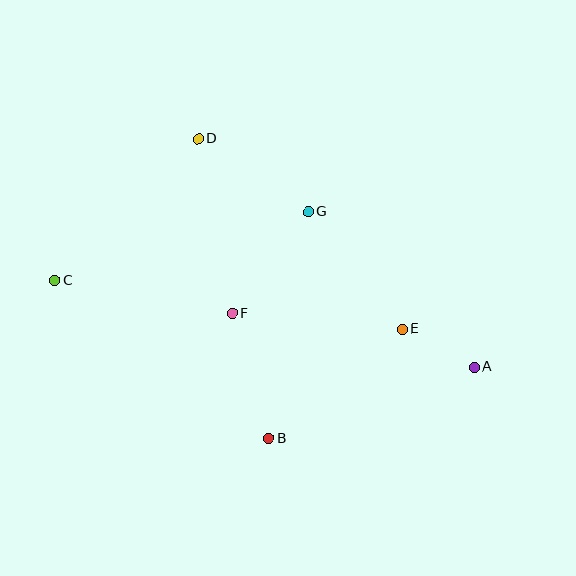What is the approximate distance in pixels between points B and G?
The distance between B and G is approximately 230 pixels.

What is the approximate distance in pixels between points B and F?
The distance between B and F is approximately 130 pixels.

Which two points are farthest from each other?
Points A and C are farthest from each other.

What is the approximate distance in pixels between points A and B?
The distance between A and B is approximately 217 pixels.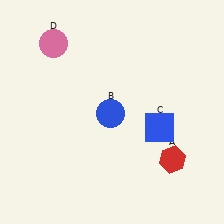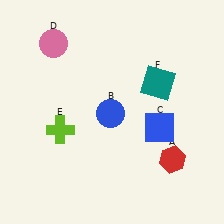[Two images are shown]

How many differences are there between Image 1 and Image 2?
There are 2 differences between the two images.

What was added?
A lime cross (E), a teal square (F) were added in Image 2.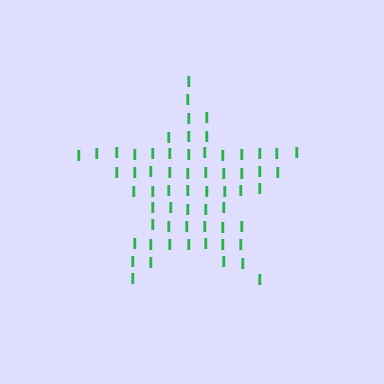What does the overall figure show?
The overall figure shows a star.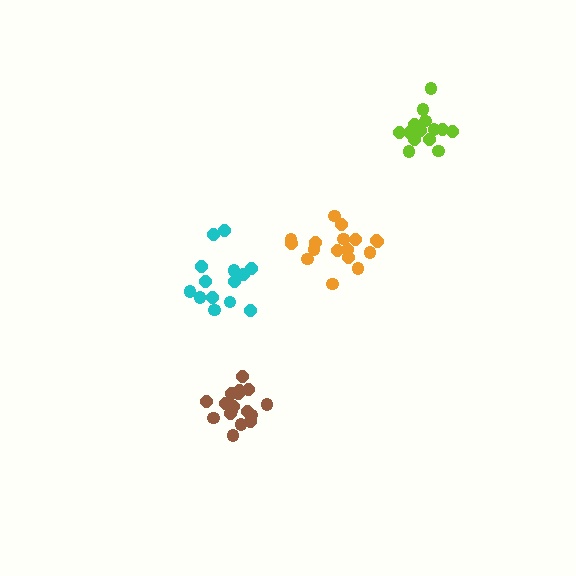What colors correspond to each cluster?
The clusters are colored: lime, cyan, orange, brown.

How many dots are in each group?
Group 1: 14 dots, Group 2: 14 dots, Group 3: 17 dots, Group 4: 17 dots (62 total).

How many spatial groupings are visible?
There are 4 spatial groupings.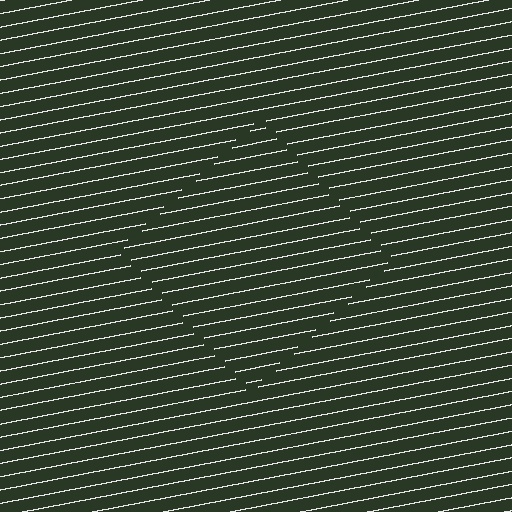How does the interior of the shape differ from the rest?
The interior of the shape contains the same grating, shifted by half a period — the contour is defined by the phase discontinuity where line-ends from the inner and outer gratings abut.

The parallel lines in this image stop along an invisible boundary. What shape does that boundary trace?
An illusory square. The interior of the shape contains the same grating, shifted by half a period — the contour is defined by the phase discontinuity where line-ends from the inner and outer gratings abut.